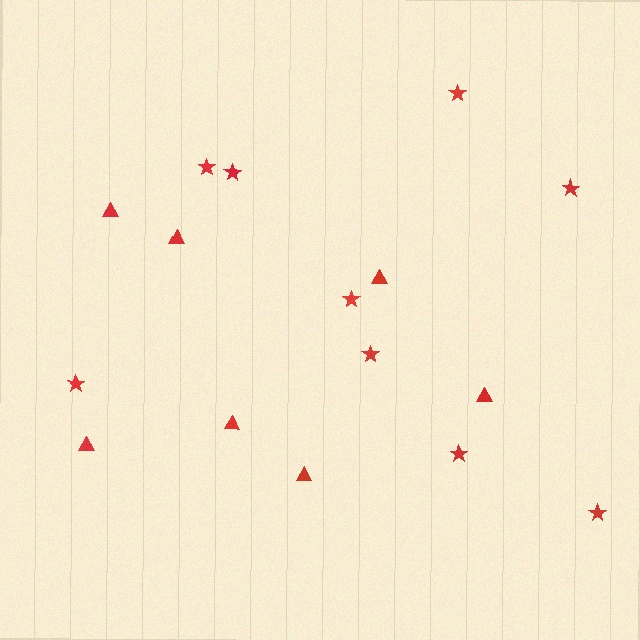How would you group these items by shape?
There are 2 groups: one group of triangles (7) and one group of stars (9).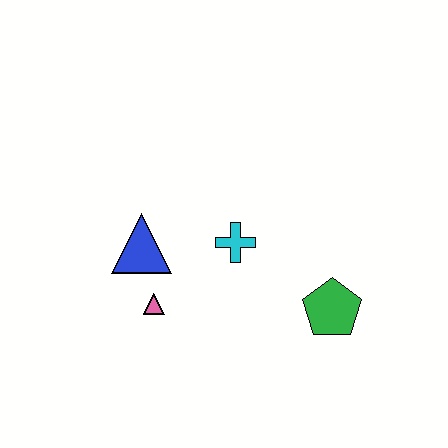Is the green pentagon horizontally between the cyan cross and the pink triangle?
No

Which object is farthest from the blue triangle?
The green pentagon is farthest from the blue triangle.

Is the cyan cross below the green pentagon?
No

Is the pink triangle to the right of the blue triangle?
Yes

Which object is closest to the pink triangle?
The blue triangle is closest to the pink triangle.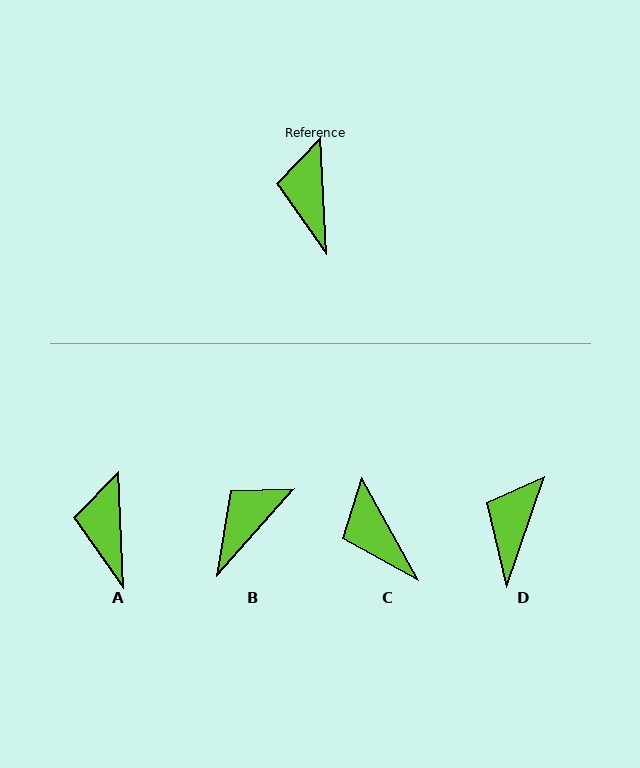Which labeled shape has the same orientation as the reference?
A.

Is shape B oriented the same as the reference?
No, it is off by about 44 degrees.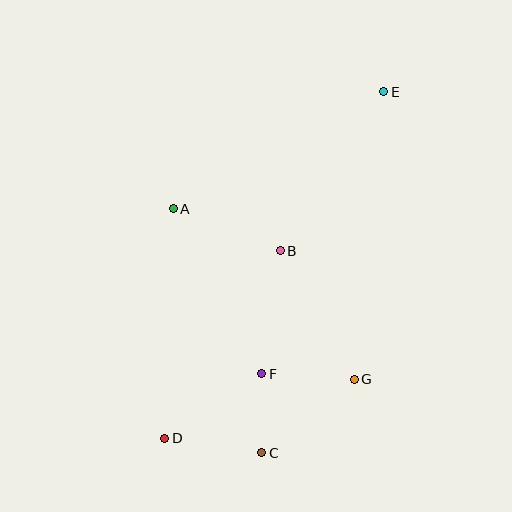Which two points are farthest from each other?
Points D and E are farthest from each other.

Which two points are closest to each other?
Points C and F are closest to each other.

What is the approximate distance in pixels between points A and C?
The distance between A and C is approximately 259 pixels.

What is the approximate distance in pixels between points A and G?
The distance between A and G is approximately 248 pixels.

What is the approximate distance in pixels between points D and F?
The distance between D and F is approximately 117 pixels.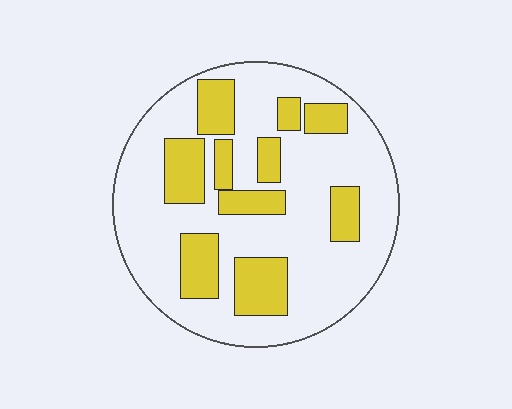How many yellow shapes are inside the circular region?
10.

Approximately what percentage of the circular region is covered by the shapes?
Approximately 30%.